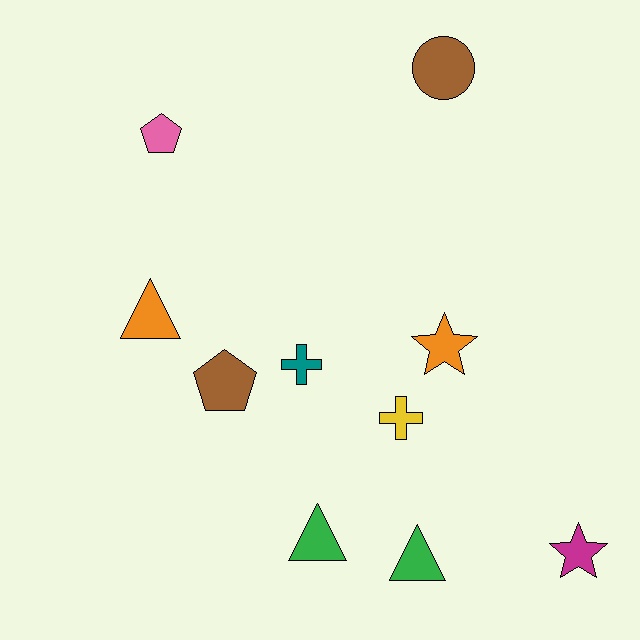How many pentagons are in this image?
There are 2 pentagons.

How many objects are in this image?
There are 10 objects.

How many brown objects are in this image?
There are 2 brown objects.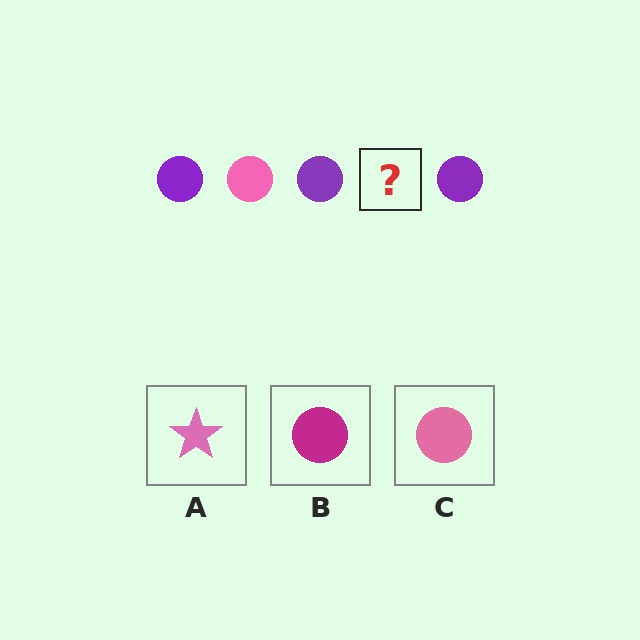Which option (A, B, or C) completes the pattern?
C.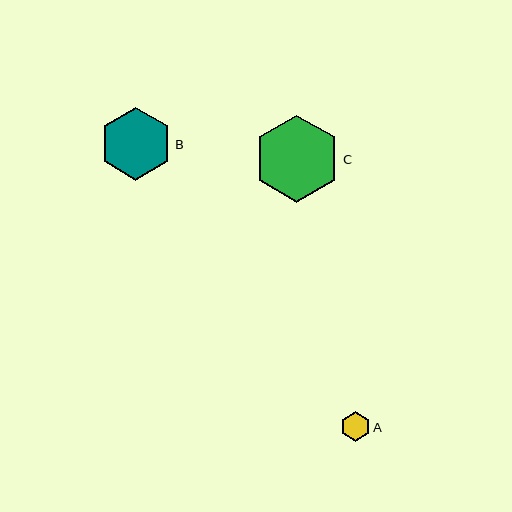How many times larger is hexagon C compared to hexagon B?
Hexagon C is approximately 1.2 times the size of hexagon B.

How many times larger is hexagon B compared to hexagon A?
Hexagon B is approximately 2.5 times the size of hexagon A.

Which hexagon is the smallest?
Hexagon A is the smallest with a size of approximately 30 pixels.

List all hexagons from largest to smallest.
From largest to smallest: C, B, A.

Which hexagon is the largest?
Hexagon C is the largest with a size of approximately 87 pixels.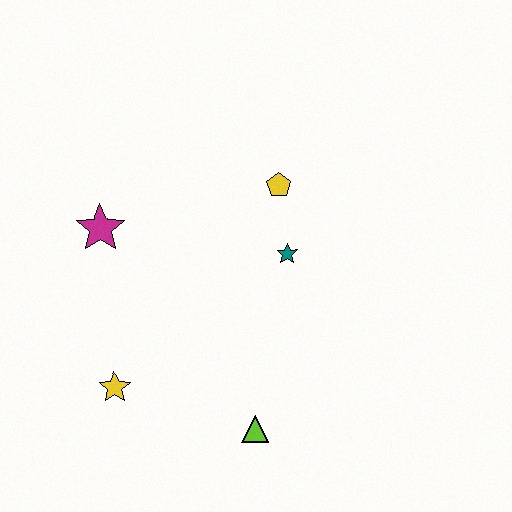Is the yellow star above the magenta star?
No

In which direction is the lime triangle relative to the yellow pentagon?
The lime triangle is below the yellow pentagon.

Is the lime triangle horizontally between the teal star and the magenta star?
Yes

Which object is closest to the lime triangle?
The yellow star is closest to the lime triangle.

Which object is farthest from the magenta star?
The lime triangle is farthest from the magenta star.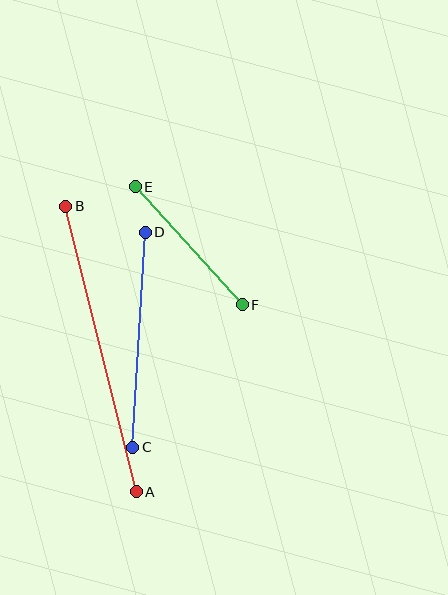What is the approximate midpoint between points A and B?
The midpoint is at approximately (101, 349) pixels.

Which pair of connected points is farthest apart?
Points A and B are farthest apart.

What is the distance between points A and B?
The distance is approximately 294 pixels.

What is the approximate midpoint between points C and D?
The midpoint is at approximately (139, 340) pixels.